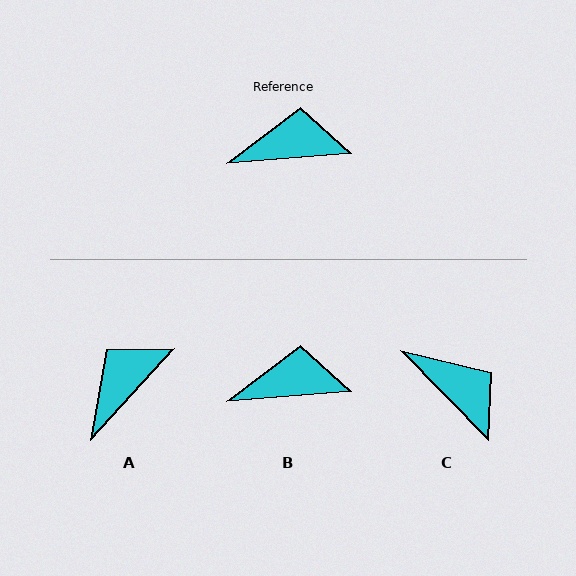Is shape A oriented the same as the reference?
No, it is off by about 43 degrees.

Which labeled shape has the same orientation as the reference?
B.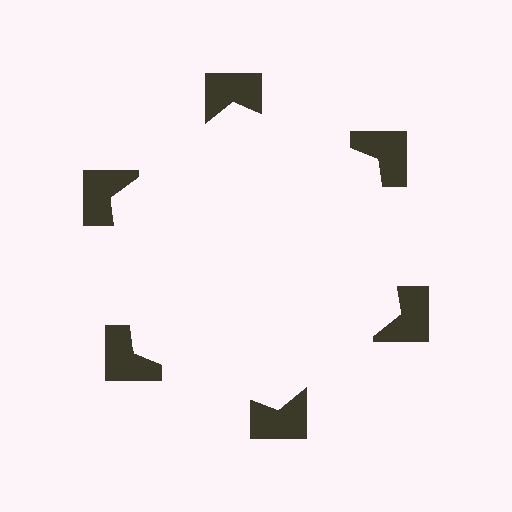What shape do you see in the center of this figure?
An illusory hexagon — its edges are inferred from the aligned wedge cuts in the notched squares, not physically drawn.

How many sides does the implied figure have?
6 sides.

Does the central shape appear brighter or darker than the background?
It typically appears slightly brighter than the background, even though no actual brightness change is drawn.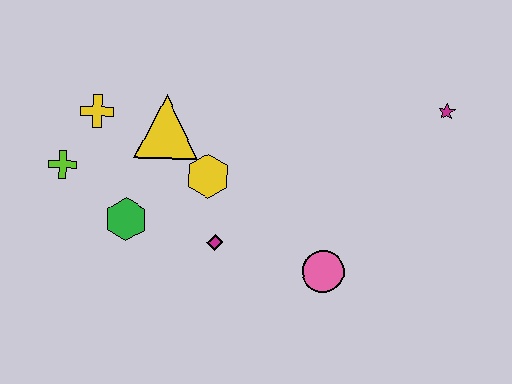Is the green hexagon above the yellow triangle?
No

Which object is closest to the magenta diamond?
The yellow hexagon is closest to the magenta diamond.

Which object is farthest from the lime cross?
The magenta star is farthest from the lime cross.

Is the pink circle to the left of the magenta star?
Yes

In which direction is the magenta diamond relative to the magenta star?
The magenta diamond is to the left of the magenta star.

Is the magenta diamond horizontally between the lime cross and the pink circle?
Yes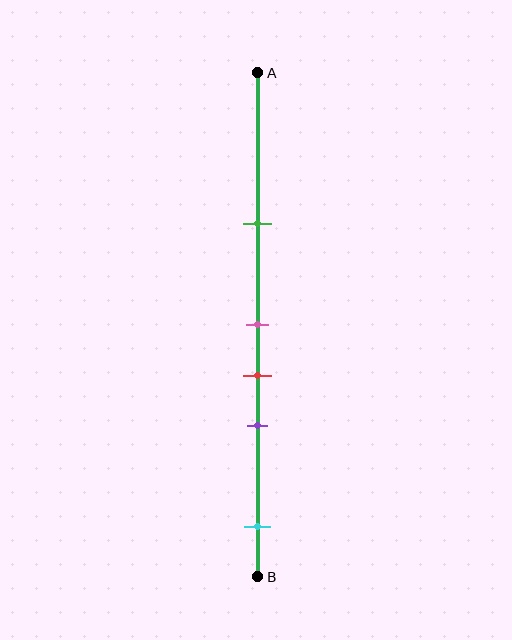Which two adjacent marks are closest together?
The pink and red marks are the closest adjacent pair.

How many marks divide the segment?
There are 5 marks dividing the segment.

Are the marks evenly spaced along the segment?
No, the marks are not evenly spaced.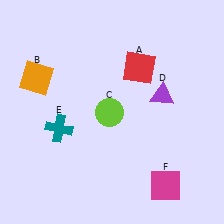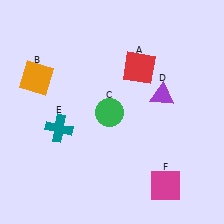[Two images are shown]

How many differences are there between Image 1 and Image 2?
There is 1 difference between the two images.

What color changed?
The circle (C) changed from lime in Image 1 to green in Image 2.